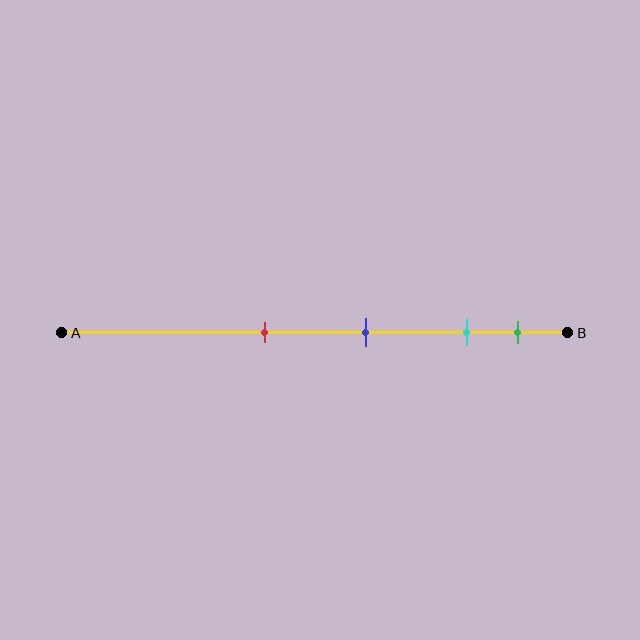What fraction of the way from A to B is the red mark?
The red mark is approximately 40% (0.4) of the way from A to B.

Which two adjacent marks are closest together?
The cyan and green marks are the closest adjacent pair.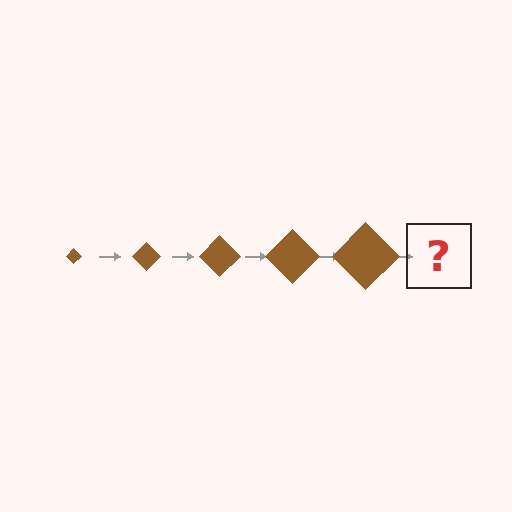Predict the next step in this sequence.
The next step is a brown diamond, larger than the previous one.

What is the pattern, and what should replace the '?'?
The pattern is that the diamond gets progressively larger each step. The '?' should be a brown diamond, larger than the previous one.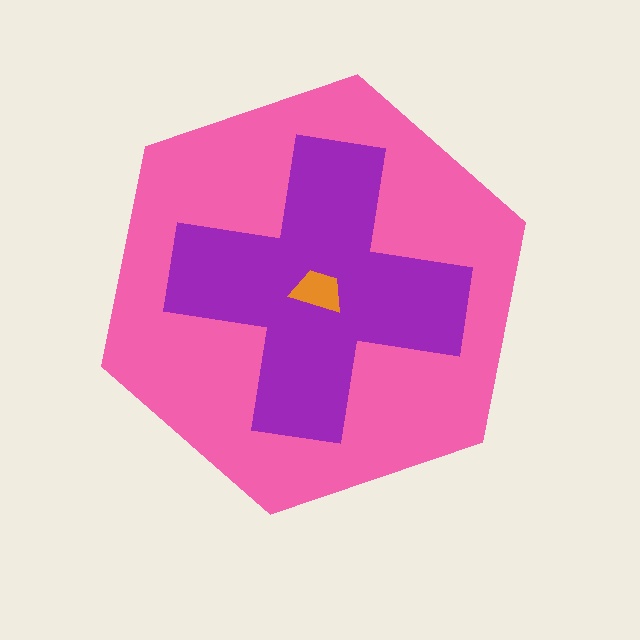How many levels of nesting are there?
3.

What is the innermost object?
The orange trapezoid.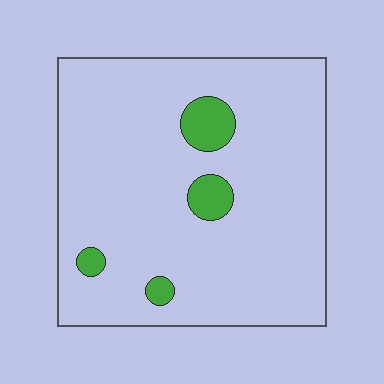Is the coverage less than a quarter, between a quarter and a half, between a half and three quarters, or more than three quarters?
Less than a quarter.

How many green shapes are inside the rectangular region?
4.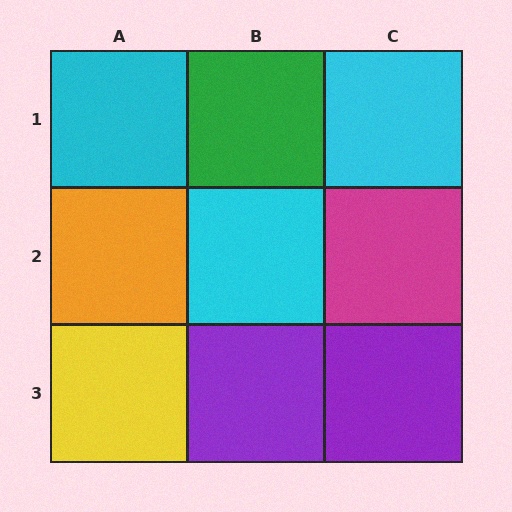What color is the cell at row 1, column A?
Cyan.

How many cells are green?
1 cell is green.